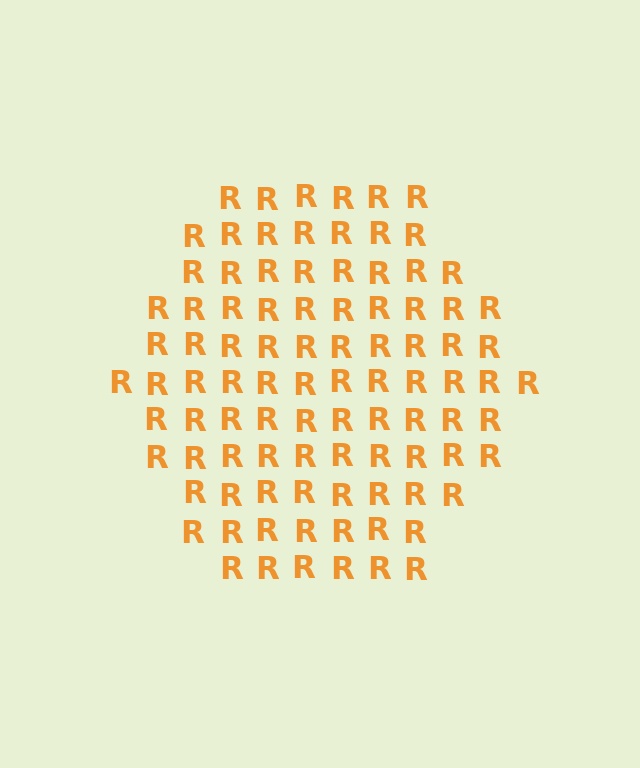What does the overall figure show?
The overall figure shows a hexagon.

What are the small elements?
The small elements are letter R's.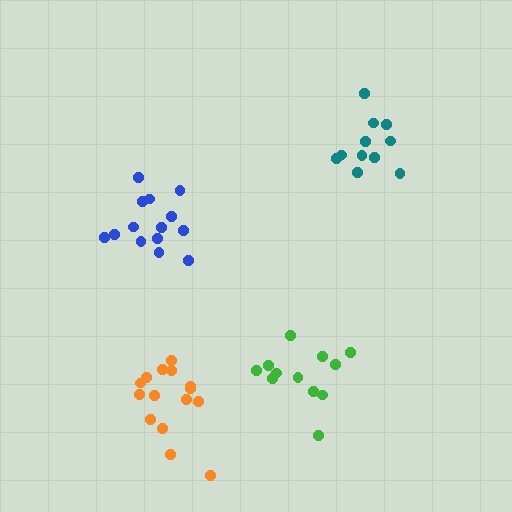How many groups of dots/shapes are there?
There are 4 groups.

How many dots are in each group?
Group 1: 12 dots, Group 2: 11 dots, Group 3: 14 dots, Group 4: 15 dots (52 total).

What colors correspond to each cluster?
The clusters are colored: green, teal, blue, orange.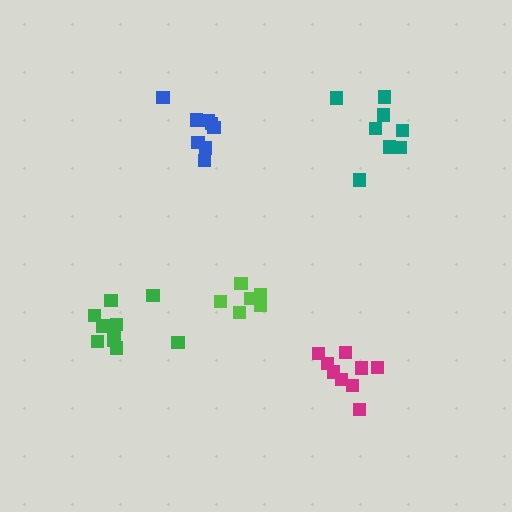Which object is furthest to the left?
The green cluster is leftmost.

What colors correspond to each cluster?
The clusters are colored: lime, green, teal, blue, magenta.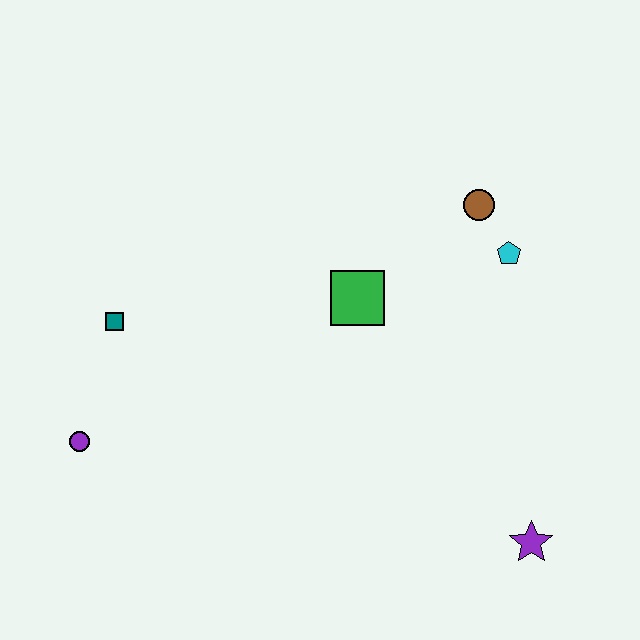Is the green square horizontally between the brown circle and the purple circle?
Yes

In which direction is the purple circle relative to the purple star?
The purple circle is to the left of the purple star.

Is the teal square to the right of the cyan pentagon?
No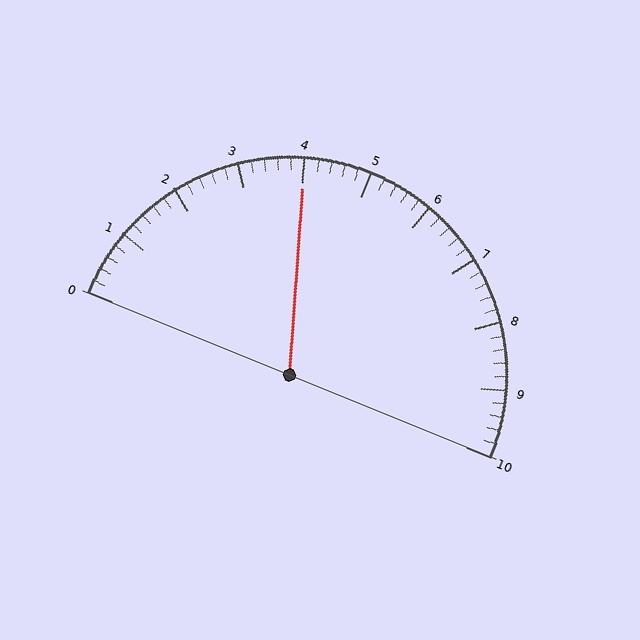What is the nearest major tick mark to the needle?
The nearest major tick mark is 4.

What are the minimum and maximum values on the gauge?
The gauge ranges from 0 to 10.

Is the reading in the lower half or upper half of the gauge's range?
The reading is in the lower half of the range (0 to 10).